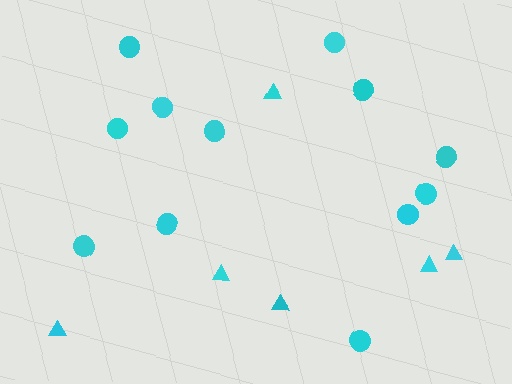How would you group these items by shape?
There are 2 groups: one group of triangles (6) and one group of circles (12).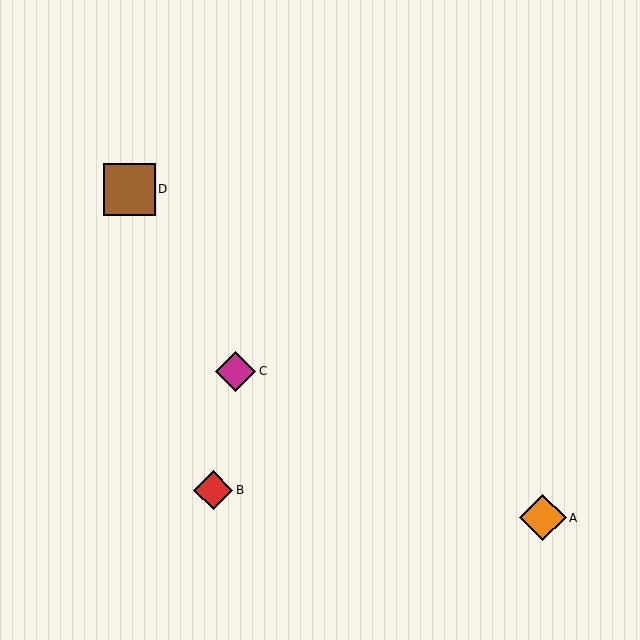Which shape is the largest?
The brown square (labeled D) is the largest.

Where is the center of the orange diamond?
The center of the orange diamond is at (543, 518).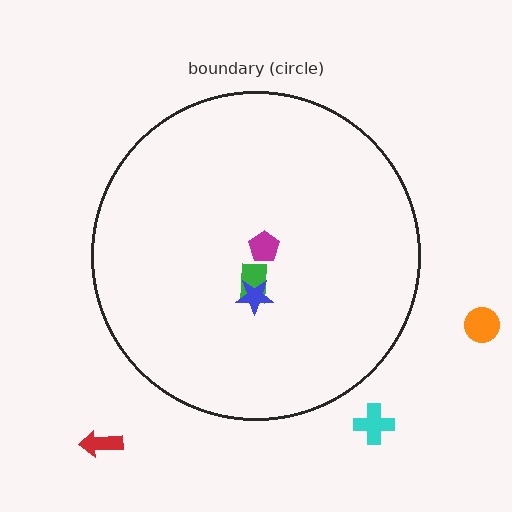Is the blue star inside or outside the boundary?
Inside.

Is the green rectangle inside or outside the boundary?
Inside.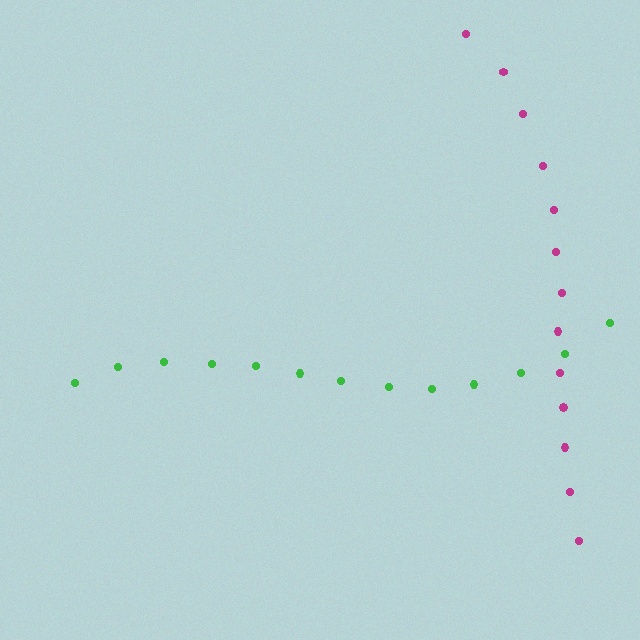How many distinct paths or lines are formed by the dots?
There are 2 distinct paths.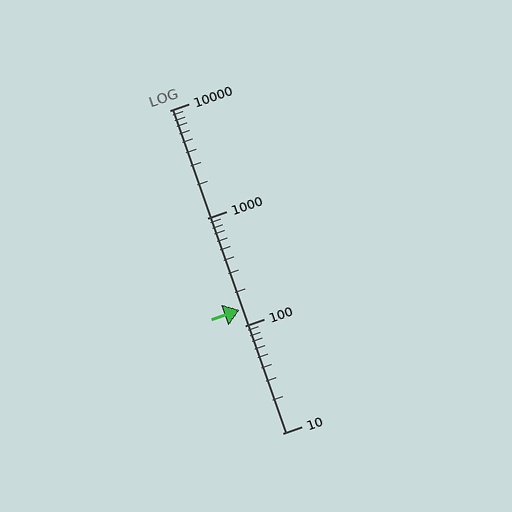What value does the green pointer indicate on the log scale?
The pointer indicates approximately 140.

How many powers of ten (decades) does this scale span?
The scale spans 3 decades, from 10 to 10000.